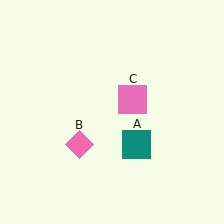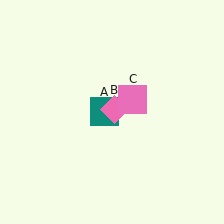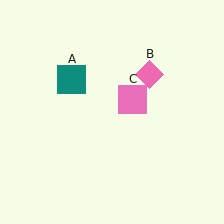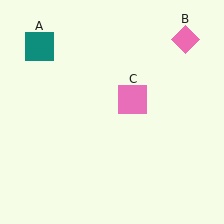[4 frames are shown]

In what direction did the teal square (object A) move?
The teal square (object A) moved up and to the left.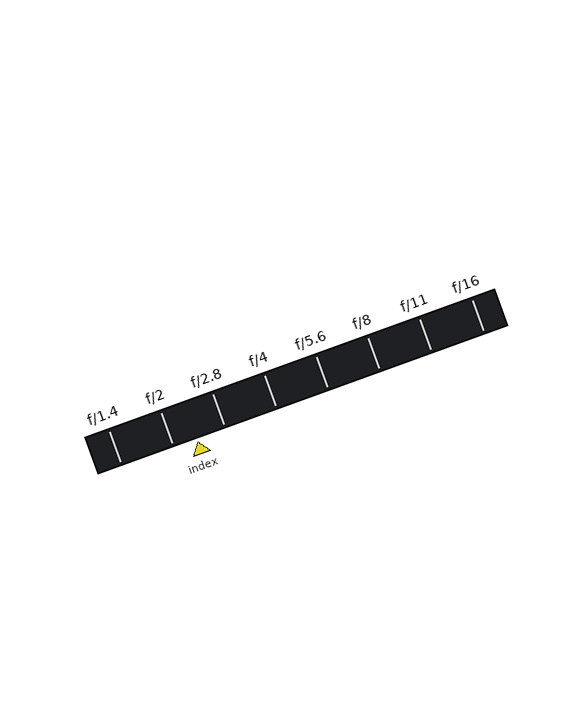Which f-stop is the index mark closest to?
The index mark is closest to f/2.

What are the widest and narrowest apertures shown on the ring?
The widest aperture shown is f/1.4 and the narrowest is f/16.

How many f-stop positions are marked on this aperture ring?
There are 8 f-stop positions marked.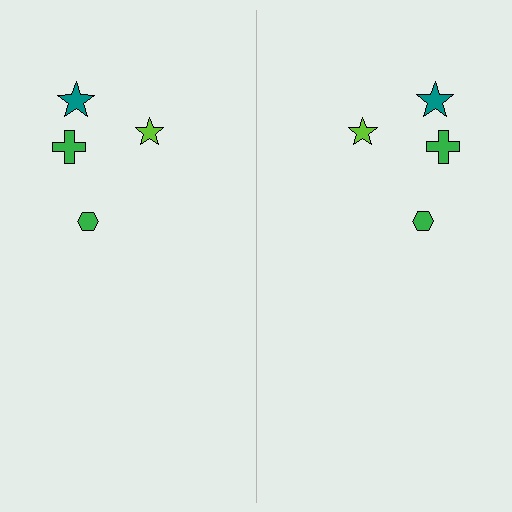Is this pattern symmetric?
Yes, this pattern has bilateral (reflection) symmetry.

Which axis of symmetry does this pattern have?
The pattern has a vertical axis of symmetry running through the center of the image.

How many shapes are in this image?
There are 8 shapes in this image.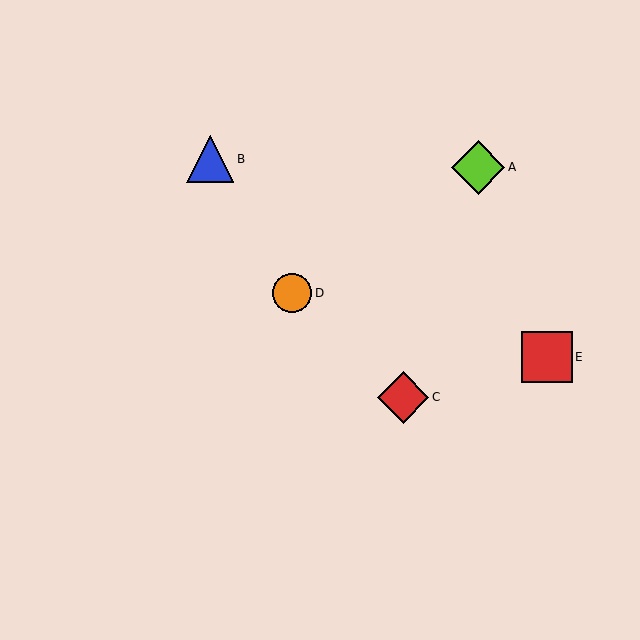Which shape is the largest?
The lime diamond (labeled A) is the largest.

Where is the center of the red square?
The center of the red square is at (547, 357).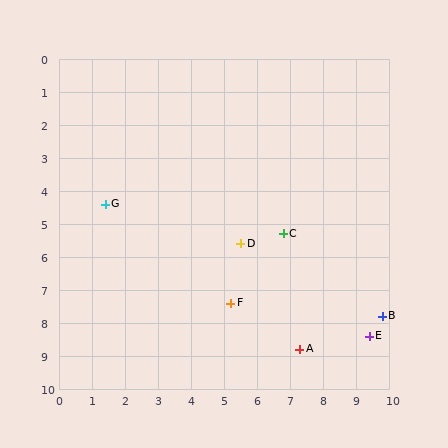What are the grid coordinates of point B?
Point B is at approximately (9.8, 7.8).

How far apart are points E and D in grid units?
Points E and D are about 4.8 grid units apart.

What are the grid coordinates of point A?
Point A is at approximately (7.3, 8.8).